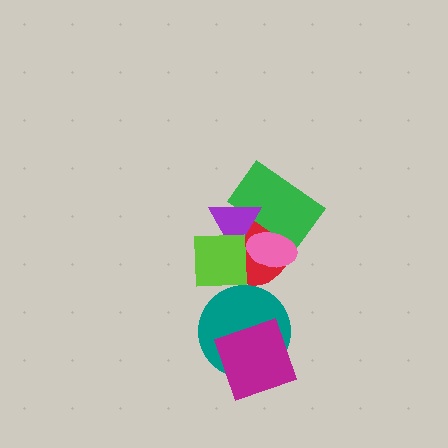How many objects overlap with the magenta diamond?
1 object overlaps with the magenta diamond.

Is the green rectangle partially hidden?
Yes, it is partially covered by another shape.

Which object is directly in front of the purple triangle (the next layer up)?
The lime square is directly in front of the purple triangle.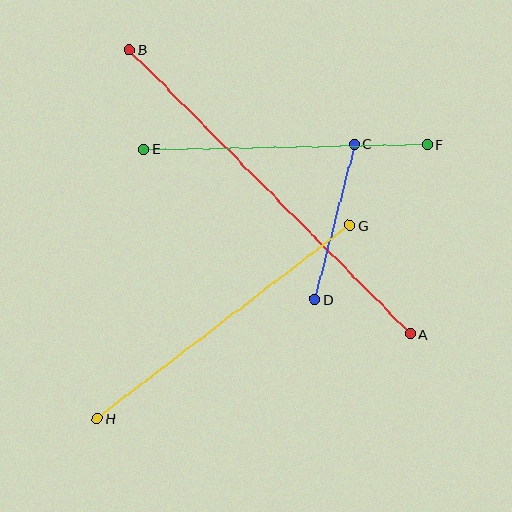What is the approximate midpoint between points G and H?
The midpoint is at approximately (223, 322) pixels.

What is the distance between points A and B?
The distance is approximately 400 pixels.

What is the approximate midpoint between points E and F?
The midpoint is at approximately (285, 147) pixels.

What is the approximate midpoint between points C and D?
The midpoint is at approximately (334, 222) pixels.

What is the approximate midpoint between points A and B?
The midpoint is at approximately (270, 192) pixels.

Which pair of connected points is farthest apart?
Points A and B are farthest apart.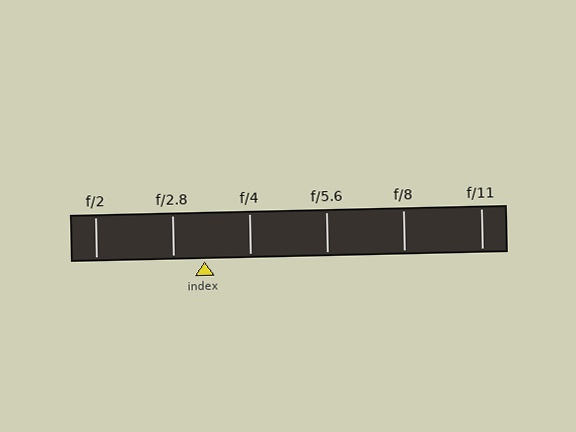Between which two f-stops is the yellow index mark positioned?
The index mark is between f/2.8 and f/4.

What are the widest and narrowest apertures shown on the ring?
The widest aperture shown is f/2 and the narrowest is f/11.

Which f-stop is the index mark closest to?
The index mark is closest to f/2.8.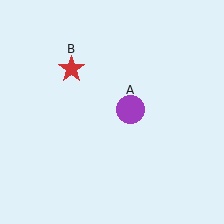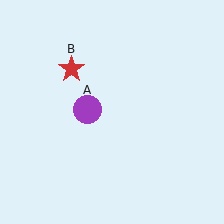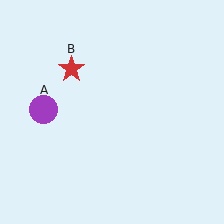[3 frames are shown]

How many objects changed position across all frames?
1 object changed position: purple circle (object A).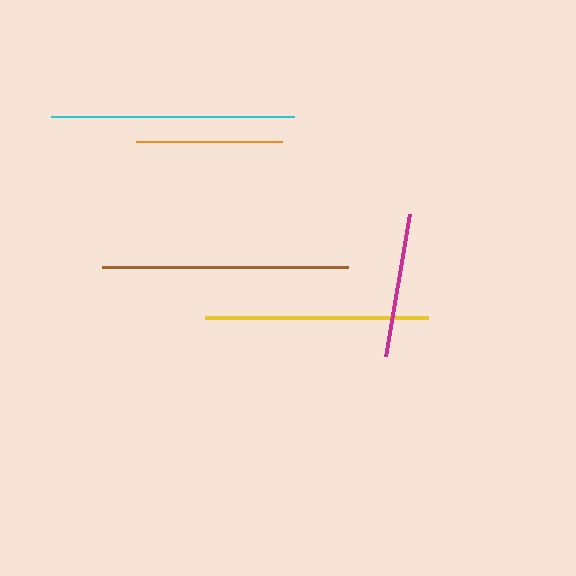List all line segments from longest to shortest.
From longest to shortest: brown, cyan, yellow, orange, magenta.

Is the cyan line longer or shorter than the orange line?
The cyan line is longer than the orange line.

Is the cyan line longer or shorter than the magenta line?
The cyan line is longer than the magenta line.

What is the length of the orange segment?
The orange segment is approximately 146 pixels long.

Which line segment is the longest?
The brown line is the longest at approximately 246 pixels.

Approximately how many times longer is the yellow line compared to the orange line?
The yellow line is approximately 1.5 times the length of the orange line.